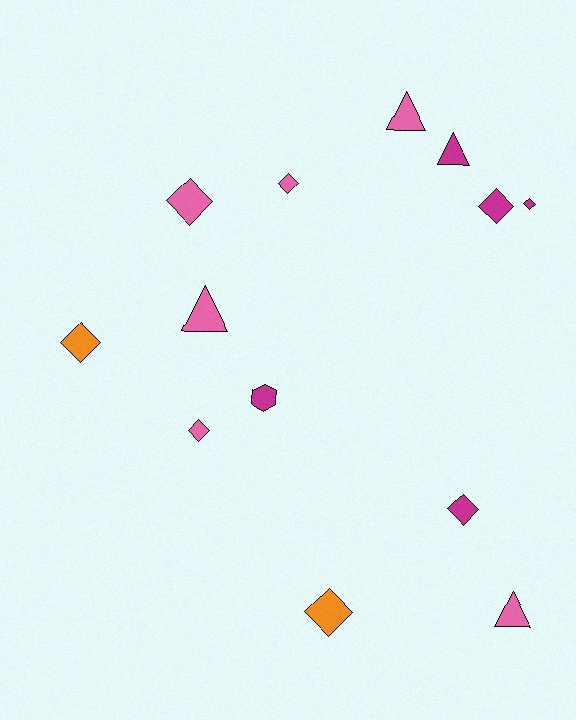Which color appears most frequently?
Pink, with 6 objects.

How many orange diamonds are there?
There are 2 orange diamonds.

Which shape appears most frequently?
Diamond, with 8 objects.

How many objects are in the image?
There are 13 objects.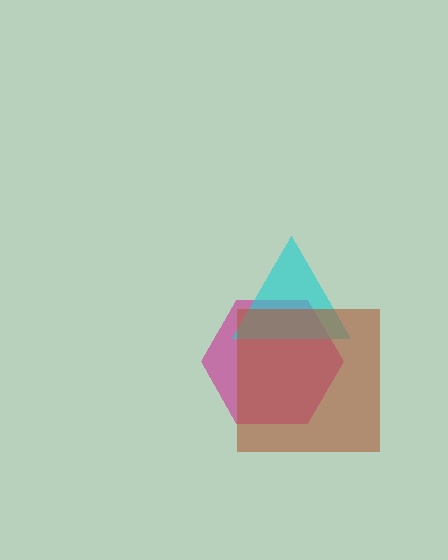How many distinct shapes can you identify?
There are 3 distinct shapes: a magenta hexagon, a cyan triangle, a brown square.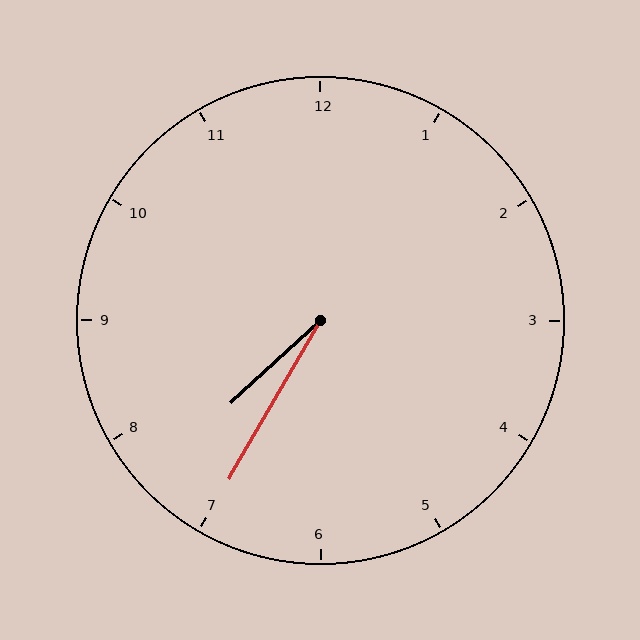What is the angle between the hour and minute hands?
Approximately 18 degrees.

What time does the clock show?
7:35.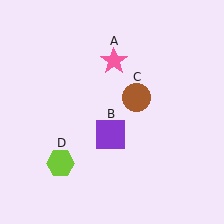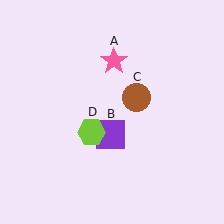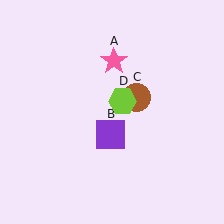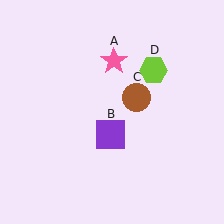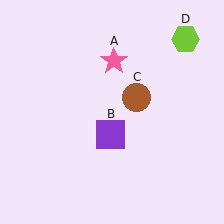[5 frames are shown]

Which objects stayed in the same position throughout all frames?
Pink star (object A) and purple square (object B) and brown circle (object C) remained stationary.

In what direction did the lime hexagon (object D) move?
The lime hexagon (object D) moved up and to the right.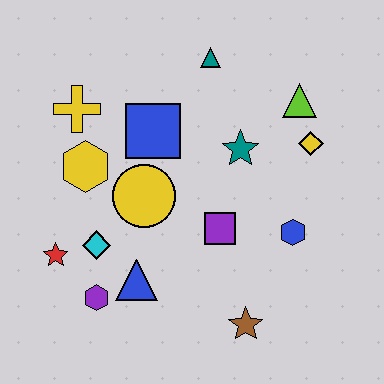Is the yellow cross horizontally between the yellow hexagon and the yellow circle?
No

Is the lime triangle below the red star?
No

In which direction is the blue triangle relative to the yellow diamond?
The blue triangle is to the left of the yellow diamond.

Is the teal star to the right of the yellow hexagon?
Yes